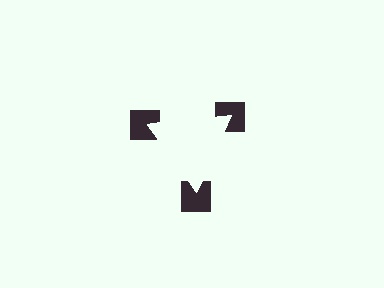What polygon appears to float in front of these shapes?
An illusory triangle — its edges are inferred from the aligned wedge cuts in the notched squares, not physically drawn.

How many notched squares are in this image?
There are 3 — one at each vertex of the illusory triangle.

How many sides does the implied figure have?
3 sides.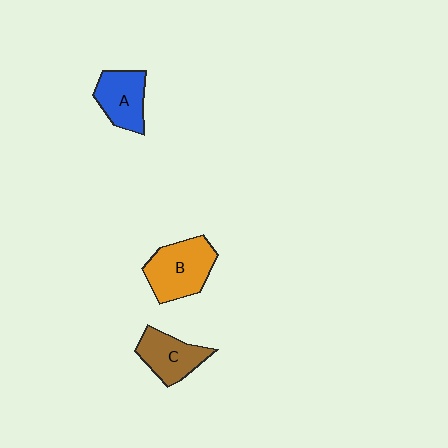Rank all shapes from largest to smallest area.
From largest to smallest: B (orange), C (brown), A (blue).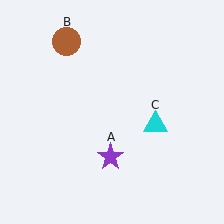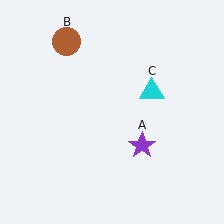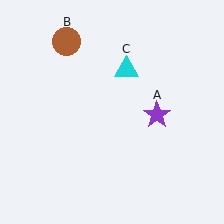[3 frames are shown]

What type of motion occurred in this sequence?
The purple star (object A), cyan triangle (object C) rotated counterclockwise around the center of the scene.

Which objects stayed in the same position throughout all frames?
Brown circle (object B) remained stationary.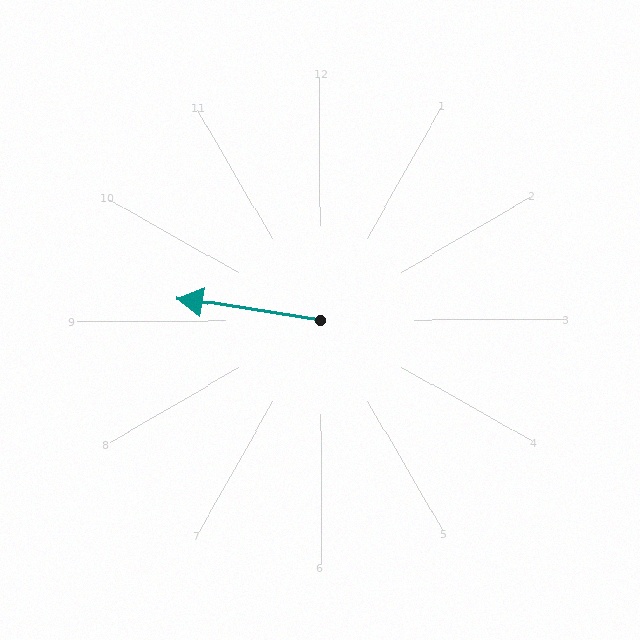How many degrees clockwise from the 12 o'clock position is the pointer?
Approximately 279 degrees.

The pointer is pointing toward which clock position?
Roughly 9 o'clock.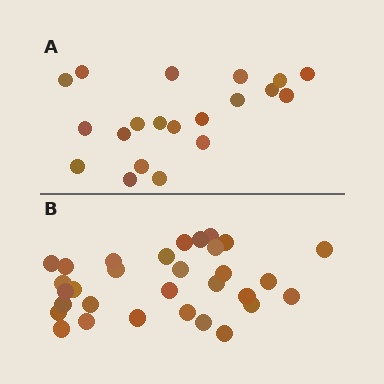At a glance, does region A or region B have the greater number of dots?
Region B (the bottom region) has more dots.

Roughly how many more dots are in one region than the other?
Region B has roughly 12 or so more dots than region A.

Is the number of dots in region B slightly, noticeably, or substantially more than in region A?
Region B has substantially more. The ratio is roughly 1.6 to 1.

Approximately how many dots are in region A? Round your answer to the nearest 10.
About 20 dots.